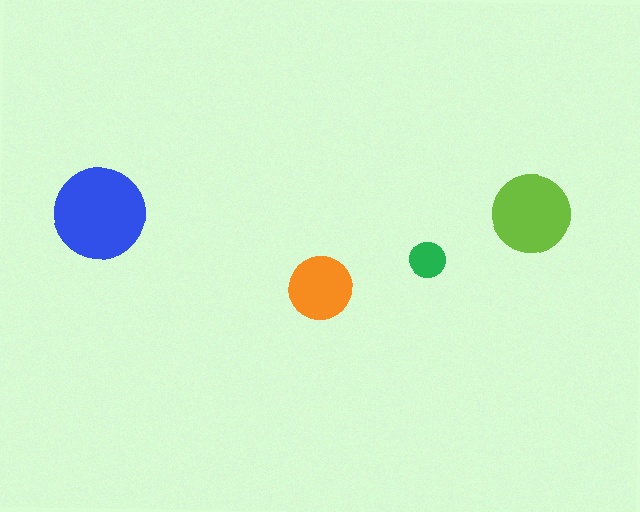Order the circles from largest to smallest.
the blue one, the lime one, the orange one, the green one.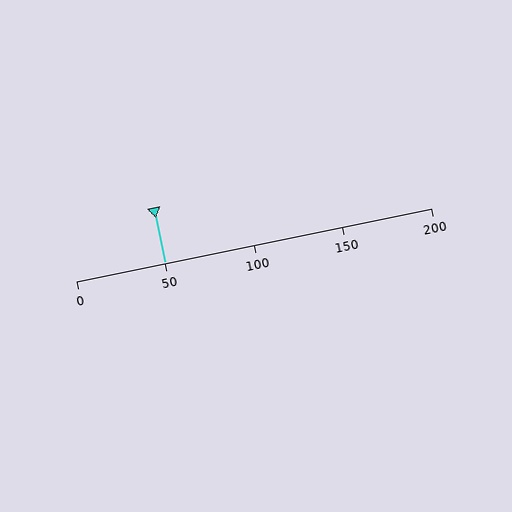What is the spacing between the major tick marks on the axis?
The major ticks are spaced 50 apart.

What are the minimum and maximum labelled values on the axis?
The axis runs from 0 to 200.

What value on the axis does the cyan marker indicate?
The marker indicates approximately 50.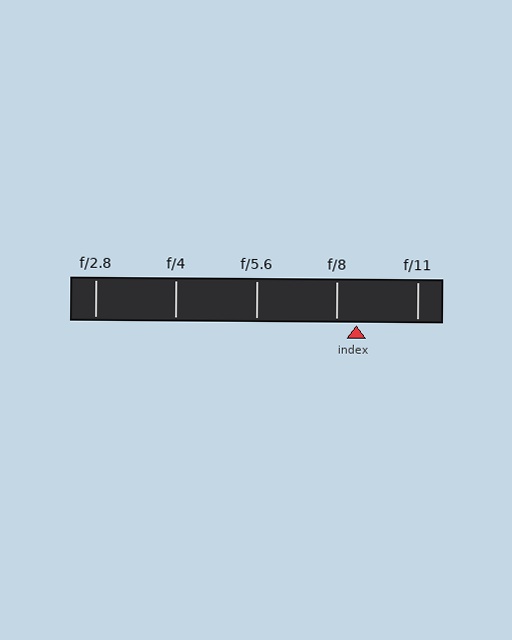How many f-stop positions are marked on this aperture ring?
There are 5 f-stop positions marked.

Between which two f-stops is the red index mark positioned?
The index mark is between f/8 and f/11.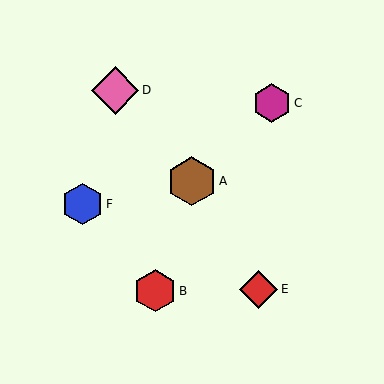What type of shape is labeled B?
Shape B is a red hexagon.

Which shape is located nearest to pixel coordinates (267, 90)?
The magenta hexagon (labeled C) at (272, 103) is nearest to that location.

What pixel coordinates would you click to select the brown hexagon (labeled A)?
Click at (192, 181) to select the brown hexagon A.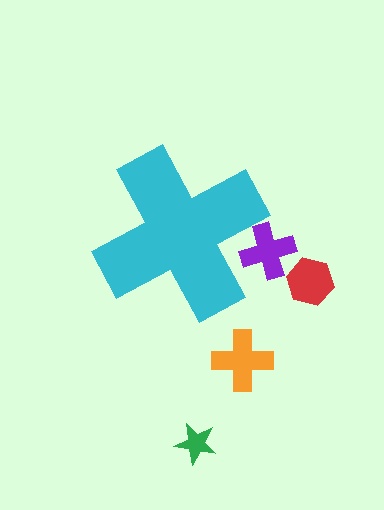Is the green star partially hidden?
No, the green star is fully visible.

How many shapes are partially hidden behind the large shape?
1 shape is partially hidden.